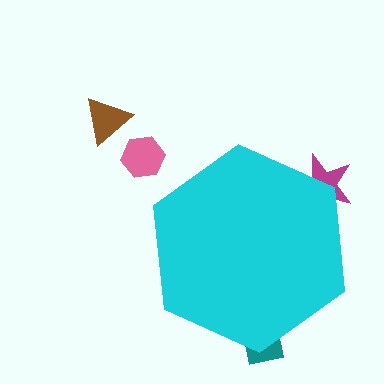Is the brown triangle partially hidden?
No, the brown triangle is fully visible.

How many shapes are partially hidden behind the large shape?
2 shapes are partially hidden.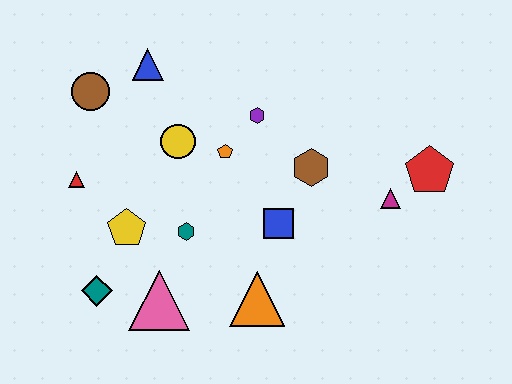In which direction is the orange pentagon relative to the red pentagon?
The orange pentagon is to the left of the red pentagon.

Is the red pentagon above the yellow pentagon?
Yes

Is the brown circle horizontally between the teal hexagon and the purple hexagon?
No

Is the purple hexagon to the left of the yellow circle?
No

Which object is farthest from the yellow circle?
The red pentagon is farthest from the yellow circle.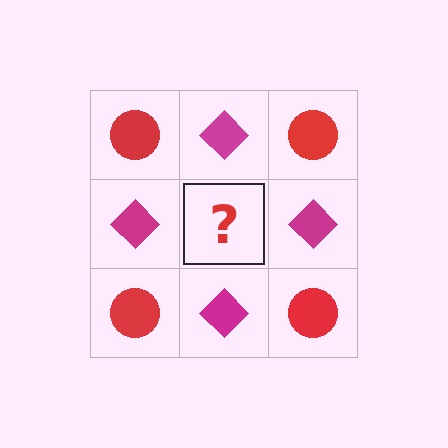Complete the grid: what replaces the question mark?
The question mark should be replaced with a red circle.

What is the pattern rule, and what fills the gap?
The rule is that it alternates red circle and magenta diamond in a checkerboard pattern. The gap should be filled with a red circle.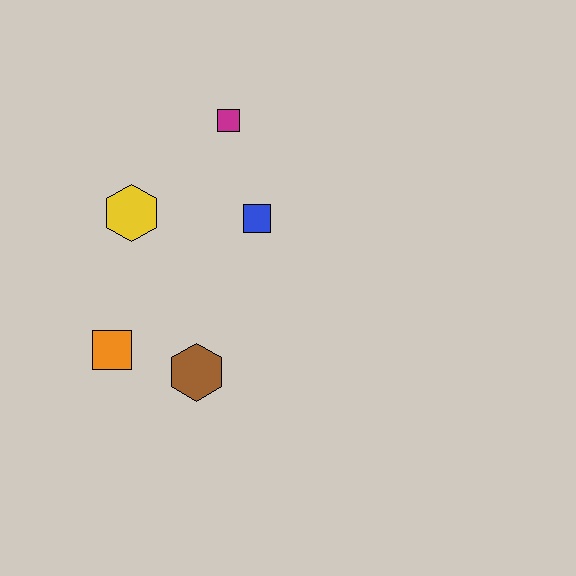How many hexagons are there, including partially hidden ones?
There are 2 hexagons.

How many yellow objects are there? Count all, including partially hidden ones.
There is 1 yellow object.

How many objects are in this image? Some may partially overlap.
There are 5 objects.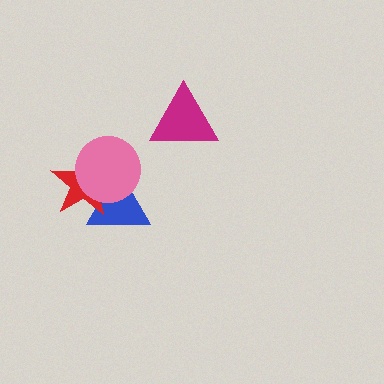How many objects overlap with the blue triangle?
2 objects overlap with the blue triangle.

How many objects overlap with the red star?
2 objects overlap with the red star.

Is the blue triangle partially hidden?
Yes, it is partially covered by another shape.